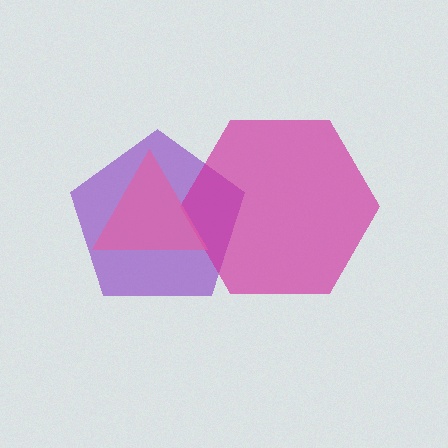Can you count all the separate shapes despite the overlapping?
Yes, there are 3 separate shapes.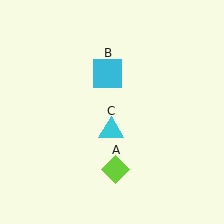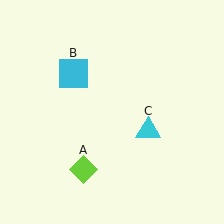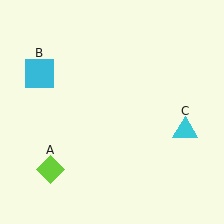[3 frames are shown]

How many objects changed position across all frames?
3 objects changed position: lime diamond (object A), cyan square (object B), cyan triangle (object C).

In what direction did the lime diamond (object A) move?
The lime diamond (object A) moved left.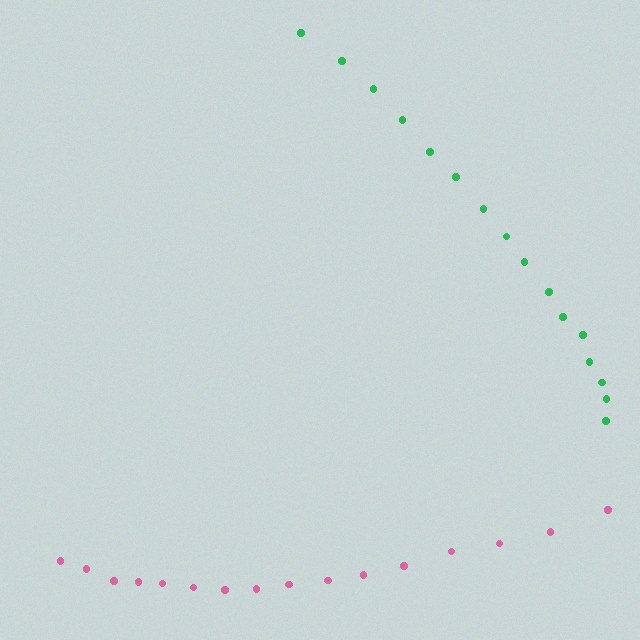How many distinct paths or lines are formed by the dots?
There are 2 distinct paths.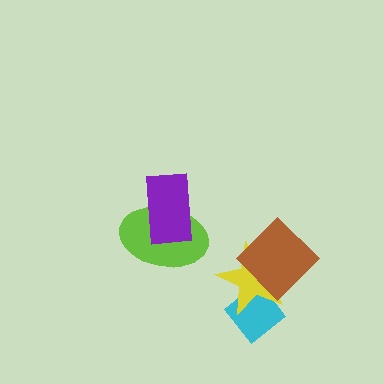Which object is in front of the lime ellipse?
The purple rectangle is in front of the lime ellipse.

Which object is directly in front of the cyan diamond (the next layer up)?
The yellow star is directly in front of the cyan diamond.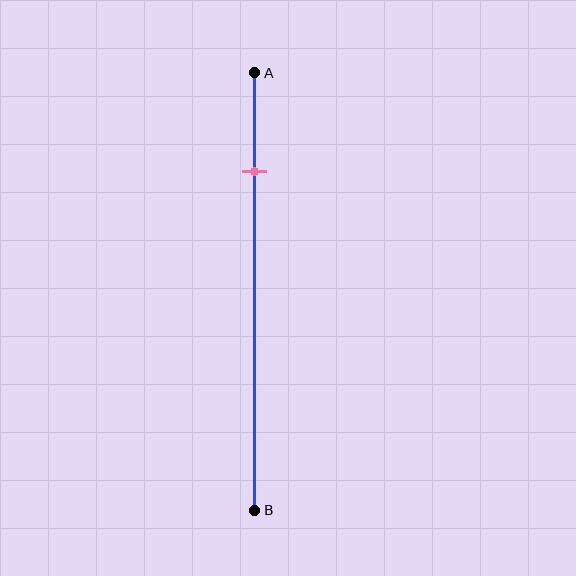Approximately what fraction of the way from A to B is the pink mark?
The pink mark is approximately 25% of the way from A to B.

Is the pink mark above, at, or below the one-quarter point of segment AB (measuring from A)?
The pink mark is approximately at the one-quarter point of segment AB.